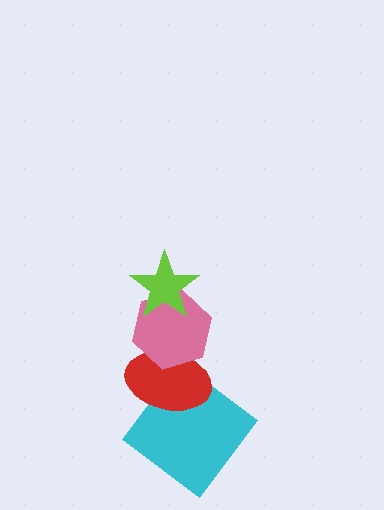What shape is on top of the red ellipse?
The pink hexagon is on top of the red ellipse.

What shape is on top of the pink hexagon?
The lime star is on top of the pink hexagon.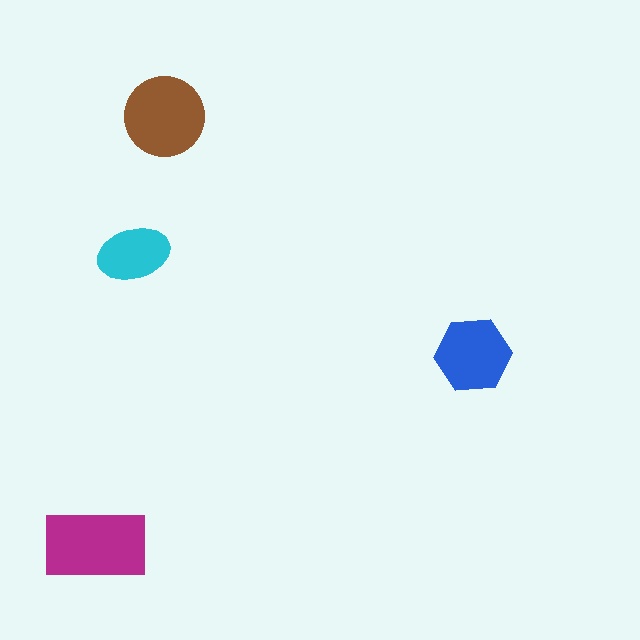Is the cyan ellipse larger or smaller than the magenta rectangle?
Smaller.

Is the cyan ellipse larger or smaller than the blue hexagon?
Smaller.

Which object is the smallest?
The cyan ellipse.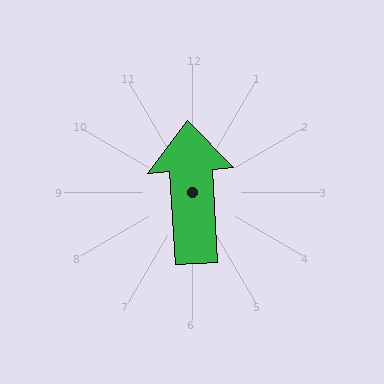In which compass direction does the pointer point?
North.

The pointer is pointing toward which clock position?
Roughly 12 o'clock.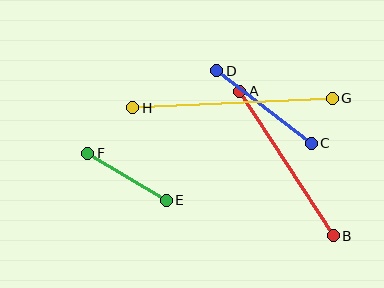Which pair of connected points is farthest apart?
Points G and H are farthest apart.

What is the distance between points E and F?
The distance is approximately 92 pixels.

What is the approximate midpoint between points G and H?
The midpoint is at approximately (232, 103) pixels.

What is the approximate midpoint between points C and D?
The midpoint is at approximately (264, 107) pixels.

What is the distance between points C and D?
The distance is approximately 119 pixels.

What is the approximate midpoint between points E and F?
The midpoint is at approximately (127, 177) pixels.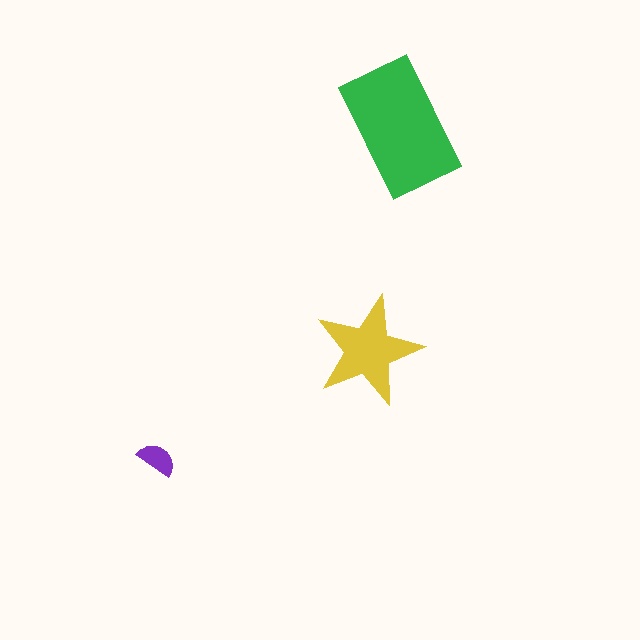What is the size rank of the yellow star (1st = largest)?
2nd.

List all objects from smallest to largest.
The purple semicircle, the yellow star, the green rectangle.